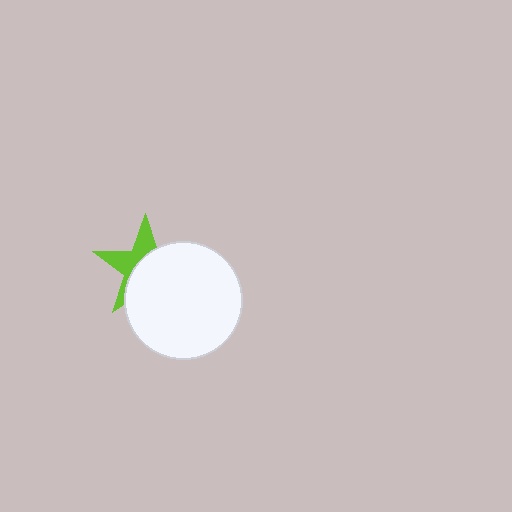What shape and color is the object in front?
The object in front is a white circle.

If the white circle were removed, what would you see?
You would see the complete lime star.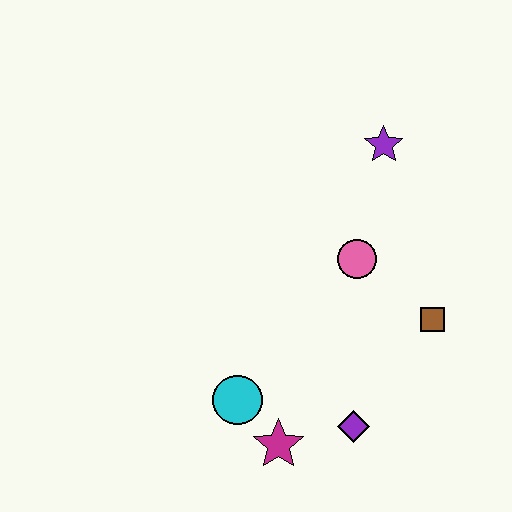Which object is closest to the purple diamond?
The magenta star is closest to the purple diamond.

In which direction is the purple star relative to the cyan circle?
The purple star is above the cyan circle.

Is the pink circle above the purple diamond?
Yes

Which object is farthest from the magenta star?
The purple star is farthest from the magenta star.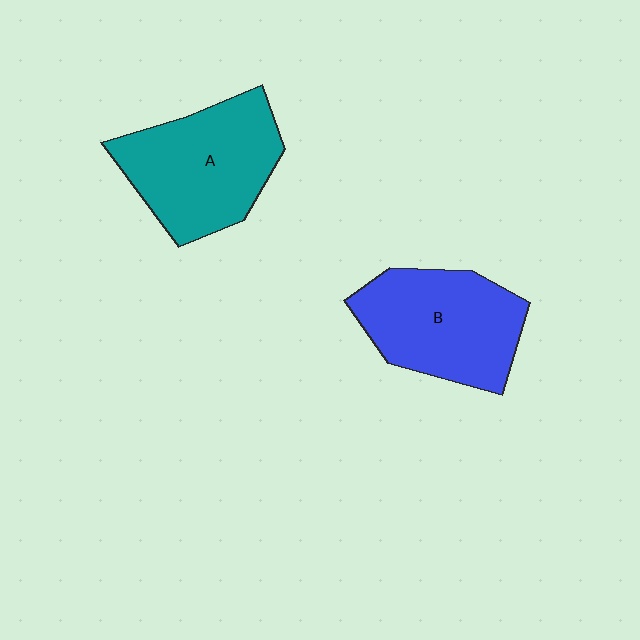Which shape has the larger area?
Shape A (teal).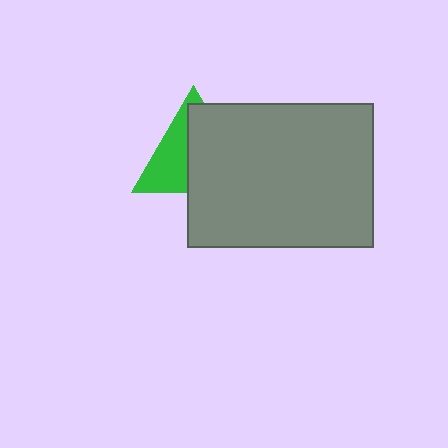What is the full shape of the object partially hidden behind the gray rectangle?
The partially hidden object is a green triangle.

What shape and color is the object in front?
The object in front is a gray rectangle.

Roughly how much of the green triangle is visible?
A small part of it is visible (roughly 44%).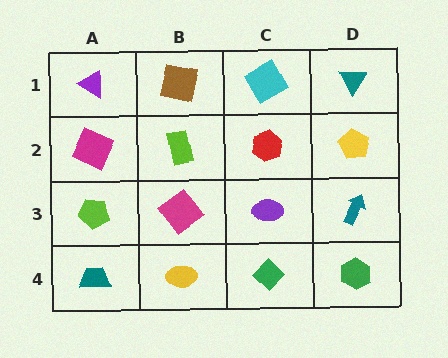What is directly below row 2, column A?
A lime pentagon.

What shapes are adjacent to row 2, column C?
A cyan square (row 1, column C), a purple ellipse (row 3, column C), a lime rectangle (row 2, column B), a yellow pentagon (row 2, column D).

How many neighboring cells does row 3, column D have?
3.